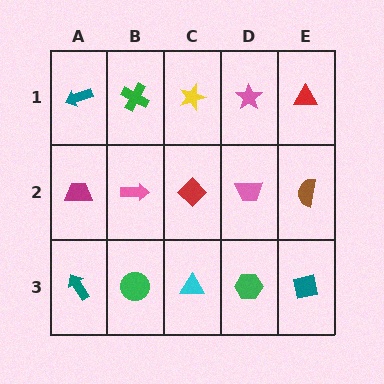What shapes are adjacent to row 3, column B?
A pink arrow (row 2, column B), a teal arrow (row 3, column A), a cyan triangle (row 3, column C).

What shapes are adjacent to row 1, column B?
A pink arrow (row 2, column B), a teal arrow (row 1, column A), a yellow star (row 1, column C).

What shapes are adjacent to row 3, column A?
A magenta trapezoid (row 2, column A), a green circle (row 3, column B).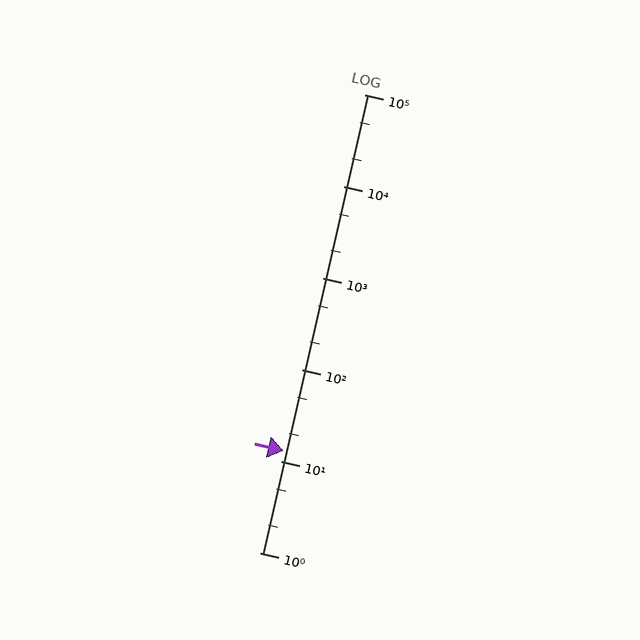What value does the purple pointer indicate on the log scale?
The pointer indicates approximately 13.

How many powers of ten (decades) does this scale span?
The scale spans 5 decades, from 1 to 100000.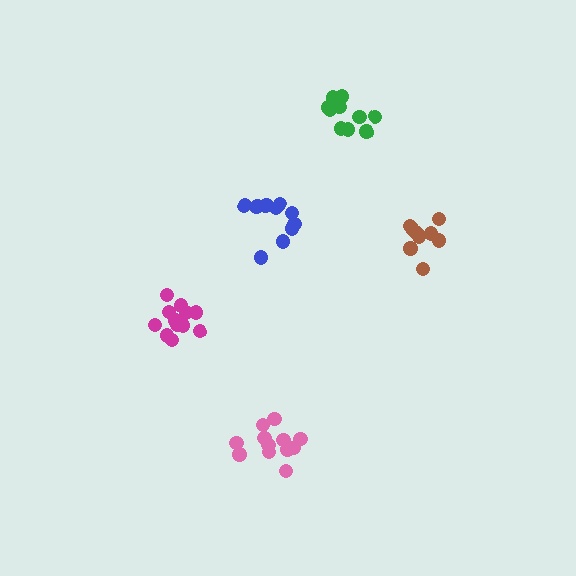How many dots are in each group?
Group 1: 10 dots, Group 2: 12 dots, Group 3: 10 dots, Group 4: 12 dots, Group 5: 10 dots (54 total).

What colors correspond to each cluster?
The clusters are colored: brown, pink, blue, magenta, green.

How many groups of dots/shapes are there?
There are 5 groups.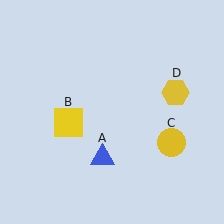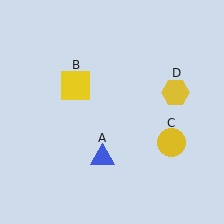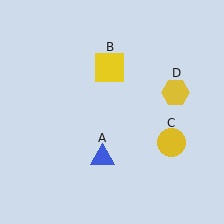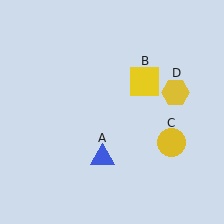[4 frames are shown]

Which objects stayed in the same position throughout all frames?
Blue triangle (object A) and yellow circle (object C) and yellow hexagon (object D) remained stationary.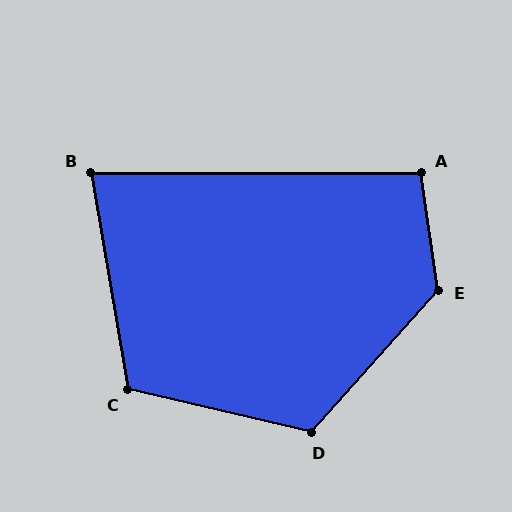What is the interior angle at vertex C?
Approximately 113 degrees (obtuse).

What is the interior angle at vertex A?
Approximately 98 degrees (obtuse).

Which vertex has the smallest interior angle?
B, at approximately 80 degrees.